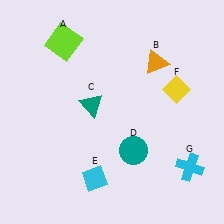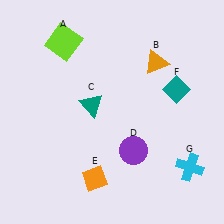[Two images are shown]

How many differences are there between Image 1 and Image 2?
There are 3 differences between the two images.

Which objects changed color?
D changed from teal to purple. E changed from cyan to orange. F changed from yellow to teal.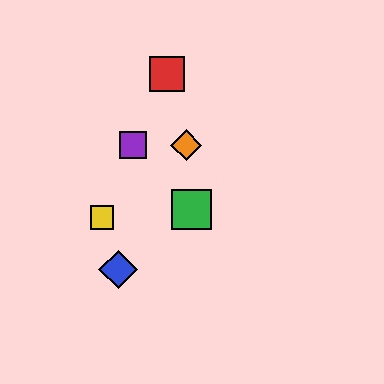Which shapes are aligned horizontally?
The purple square, the orange diamond are aligned horizontally.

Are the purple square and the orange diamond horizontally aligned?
Yes, both are at y≈145.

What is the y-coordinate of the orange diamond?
The orange diamond is at y≈145.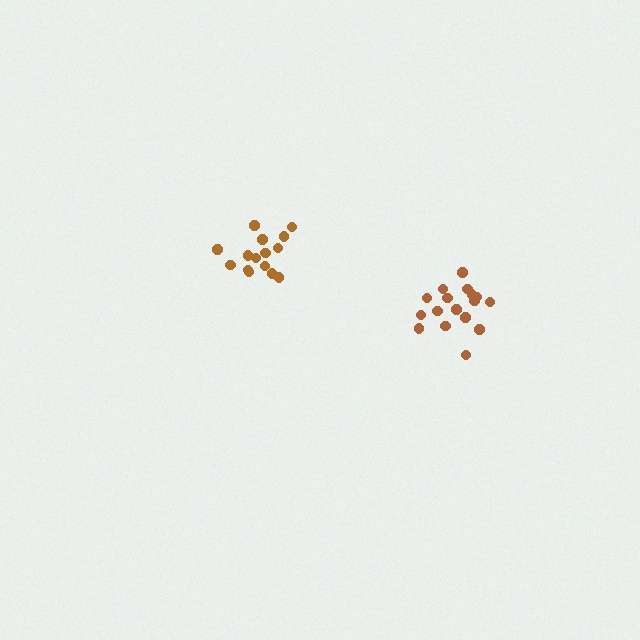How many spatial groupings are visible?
There are 2 spatial groupings.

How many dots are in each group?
Group 1: 15 dots, Group 2: 17 dots (32 total).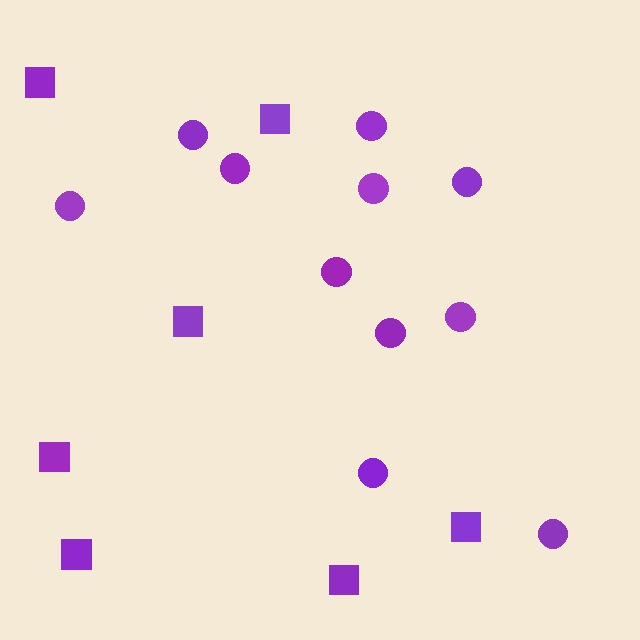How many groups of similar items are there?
There are 2 groups: one group of squares (7) and one group of circles (11).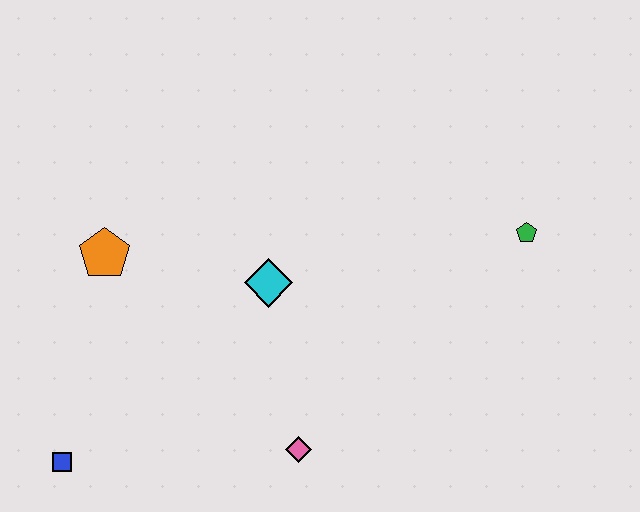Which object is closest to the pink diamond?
The cyan diamond is closest to the pink diamond.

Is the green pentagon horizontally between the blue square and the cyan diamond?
No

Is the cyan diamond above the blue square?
Yes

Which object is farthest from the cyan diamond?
The blue square is farthest from the cyan diamond.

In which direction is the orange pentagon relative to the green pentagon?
The orange pentagon is to the left of the green pentagon.